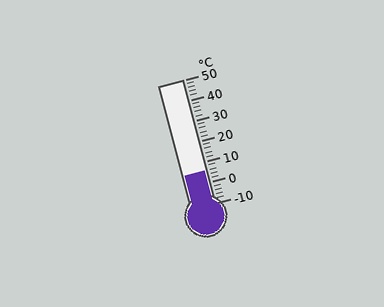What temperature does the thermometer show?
The thermometer shows approximately 6°C.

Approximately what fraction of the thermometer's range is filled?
The thermometer is filled to approximately 25% of its range.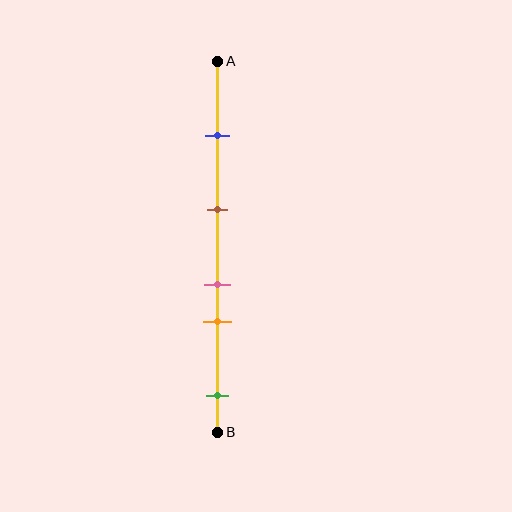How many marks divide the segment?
There are 5 marks dividing the segment.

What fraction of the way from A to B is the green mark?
The green mark is approximately 90% (0.9) of the way from A to B.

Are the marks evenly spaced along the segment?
No, the marks are not evenly spaced.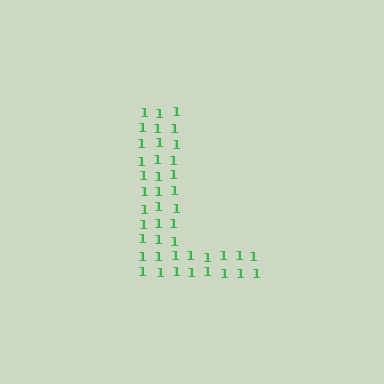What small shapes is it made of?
It is made of small digit 1's.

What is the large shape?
The large shape is the letter L.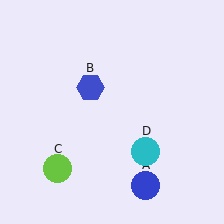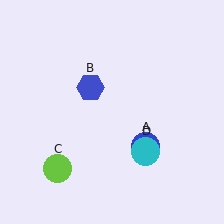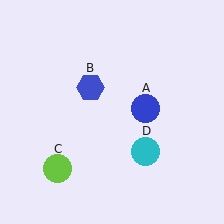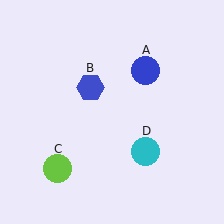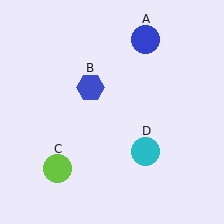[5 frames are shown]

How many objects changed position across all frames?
1 object changed position: blue circle (object A).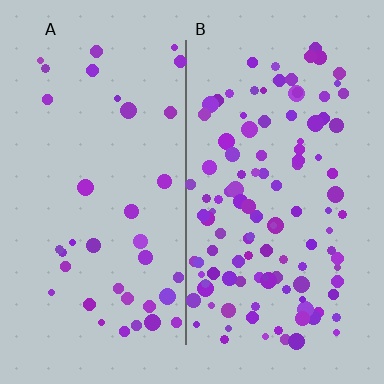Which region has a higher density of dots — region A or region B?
B (the right).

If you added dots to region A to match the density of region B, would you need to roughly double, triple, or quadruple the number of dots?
Approximately triple.